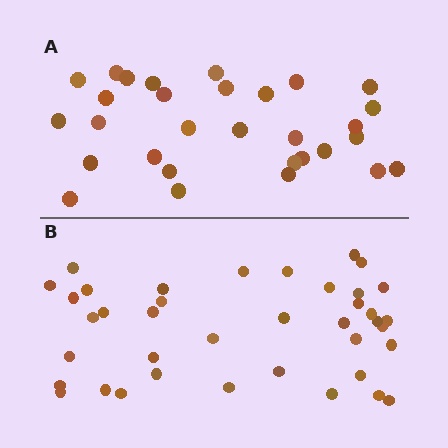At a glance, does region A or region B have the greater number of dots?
Region B (the bottom region) has more dots.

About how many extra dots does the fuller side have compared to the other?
Region B has roughly 8 or so more dots than region A.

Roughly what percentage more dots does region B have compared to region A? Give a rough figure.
About 30% more.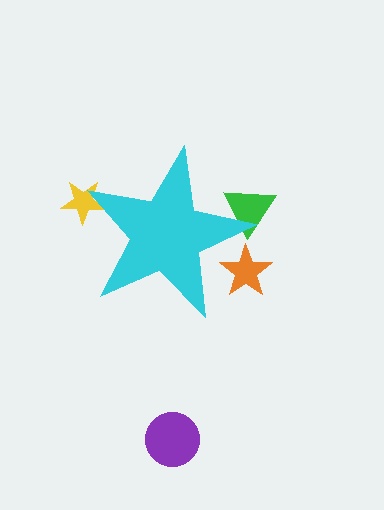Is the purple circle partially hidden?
No, the purple circle is fully visible.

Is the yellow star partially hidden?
Yes, the yellow star is partially hidden behind the cyan star.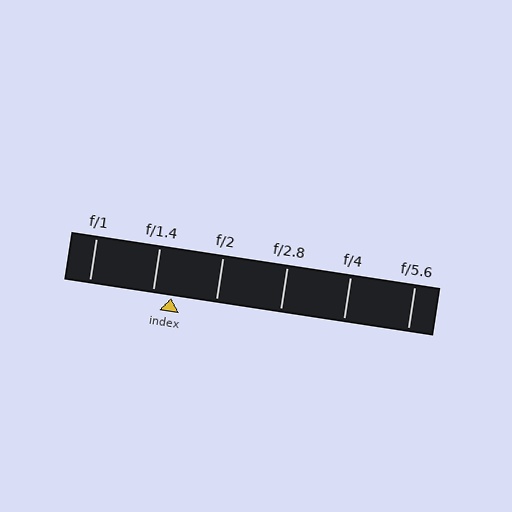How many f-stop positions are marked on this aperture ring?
There are 6 f-stop positions marked.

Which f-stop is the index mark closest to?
The index mark is closest to f/1.4.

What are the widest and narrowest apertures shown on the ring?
The widest aperture shown is f/1 and the narrowest is f/5.6.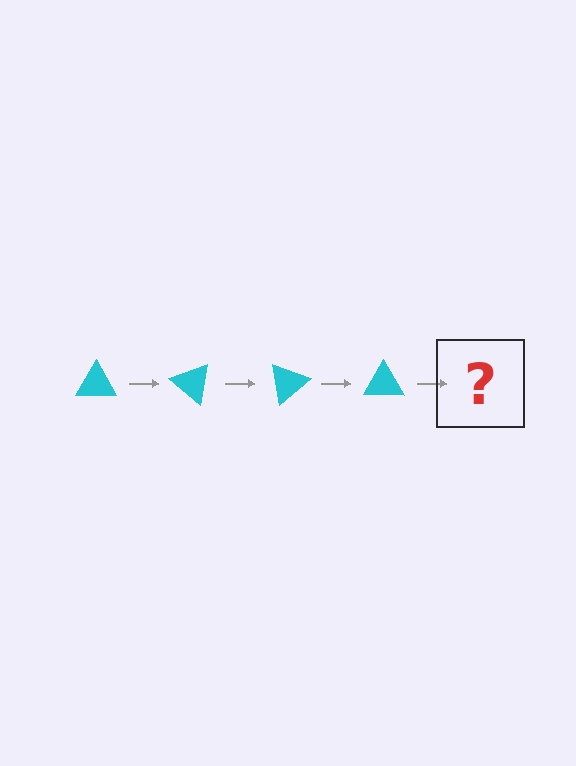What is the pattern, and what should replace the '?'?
The pattern is that the triangle rotates 40 degrees each step. The '?' should be a cyan triangle rotated 160 degrees.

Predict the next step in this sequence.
The next step is a cyan triangle rotated 160 degrees.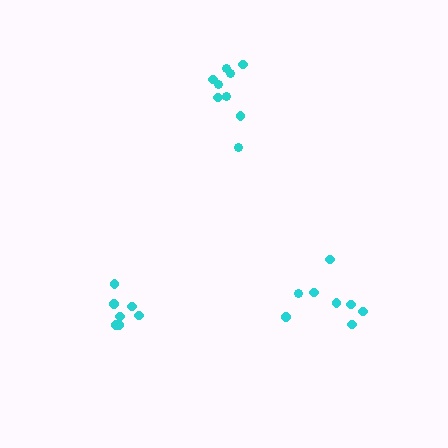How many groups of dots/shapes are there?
There are 3 groups.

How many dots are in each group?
Group 1: 7 dots, Group 2: 9 dots, Group 3: 8 dots (24 total).